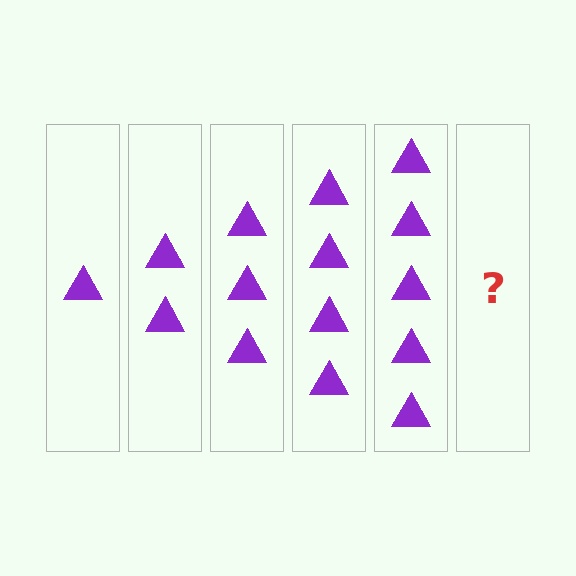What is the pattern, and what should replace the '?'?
The pattern is that each step adds one more triangle. The '?' should be 6 triangles.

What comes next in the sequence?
The next element should be 6 triangles.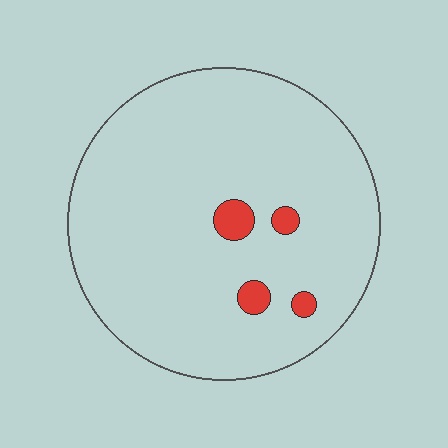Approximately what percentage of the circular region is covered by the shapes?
Approximately 5%.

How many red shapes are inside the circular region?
4.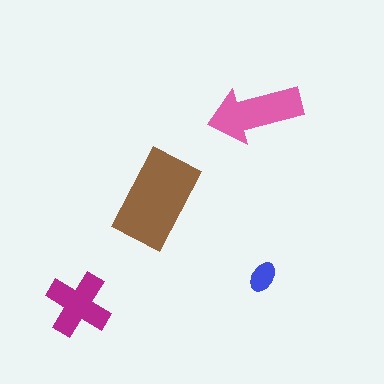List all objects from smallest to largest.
The blue ellipse, the magenta cross, the pink arrow, the brown rectangle.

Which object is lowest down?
The magenta cross is bottommost.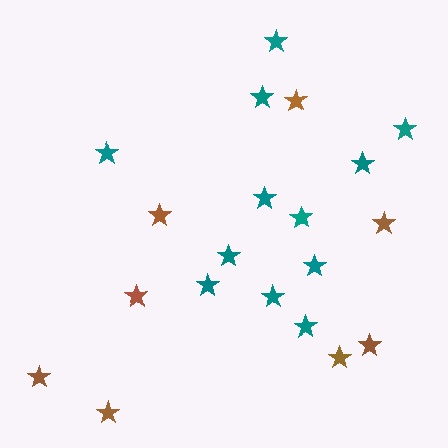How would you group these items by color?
There are 2 groups: one group of teal stars (12) and one group of brown stars (8).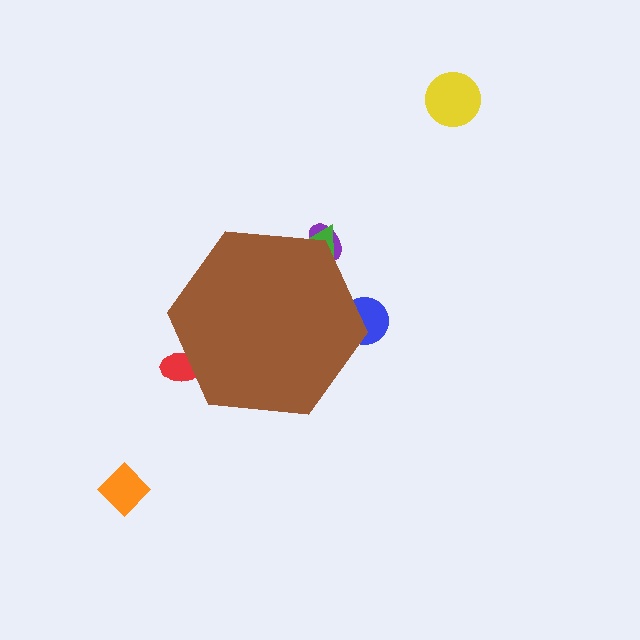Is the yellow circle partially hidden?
No, the yellow circle is fully visible.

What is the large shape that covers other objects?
A brown hexagon.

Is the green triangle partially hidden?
Yes, the green triangle is partially hidden behind the brown hexagon.